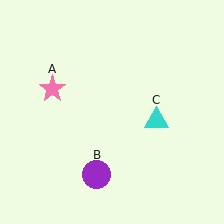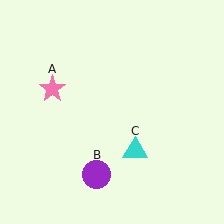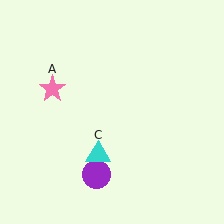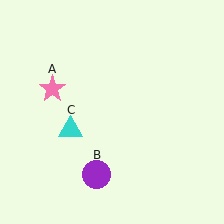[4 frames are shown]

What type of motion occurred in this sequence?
The cyan triangle (object C) rotated clockwise around the center of the scene.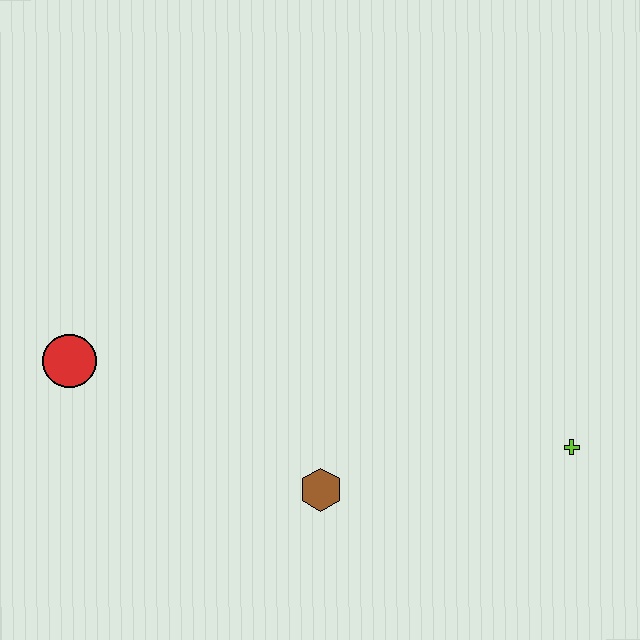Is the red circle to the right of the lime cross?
No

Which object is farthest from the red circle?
The lime cross is farthest from the red circle.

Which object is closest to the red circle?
The brown hexagon is closest to the red circle.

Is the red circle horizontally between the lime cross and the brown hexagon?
No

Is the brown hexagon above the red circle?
No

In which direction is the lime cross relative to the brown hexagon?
The lime cross is to the right of the brown hexagon.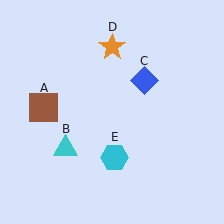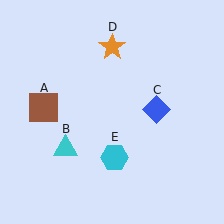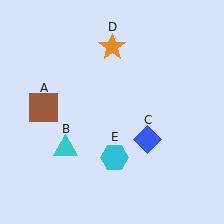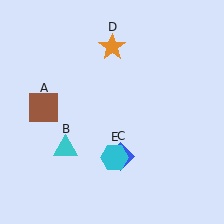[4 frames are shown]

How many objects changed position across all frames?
1 object changed position: blue diamond (object C).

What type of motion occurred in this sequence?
The blue diamond (object C) rotated clockwise around the center of the scene.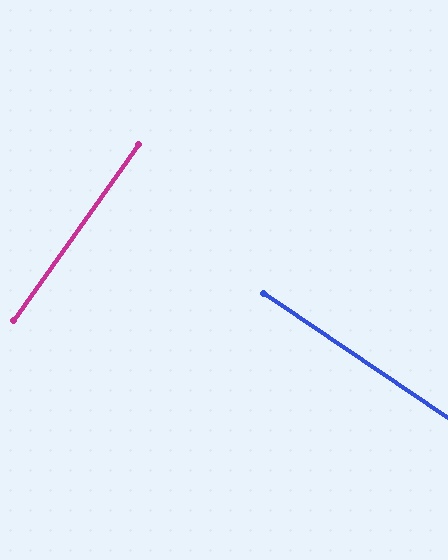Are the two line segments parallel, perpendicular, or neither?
Perpendicular — they meet at approximately 89°.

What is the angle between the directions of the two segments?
Approximately 89 degrees.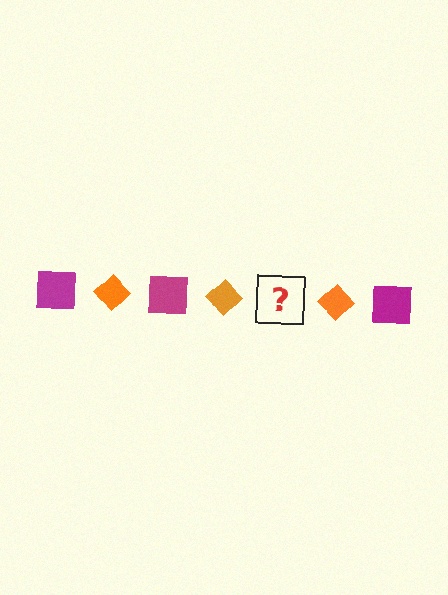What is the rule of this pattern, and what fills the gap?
The rule is that the pattern alternates between magenta square and orange diamond. The gap should be filled with a magenta square.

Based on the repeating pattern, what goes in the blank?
The blank should be a magenta square.